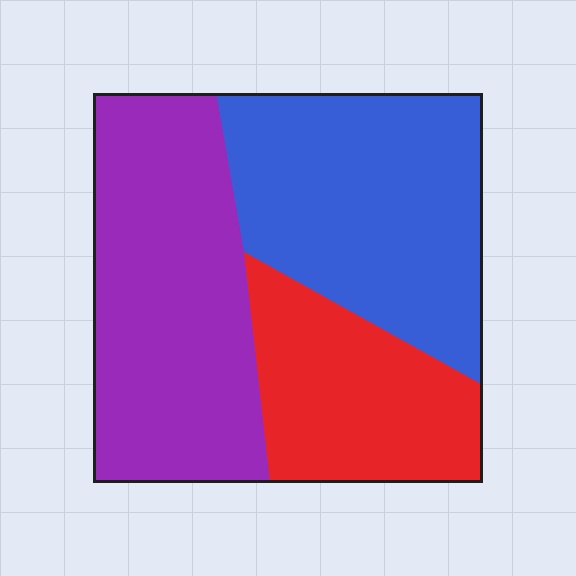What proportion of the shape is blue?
Blue takes up about three eighths (3/8) of the shape.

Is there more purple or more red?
Purple.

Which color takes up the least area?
Red, at roughly 25%.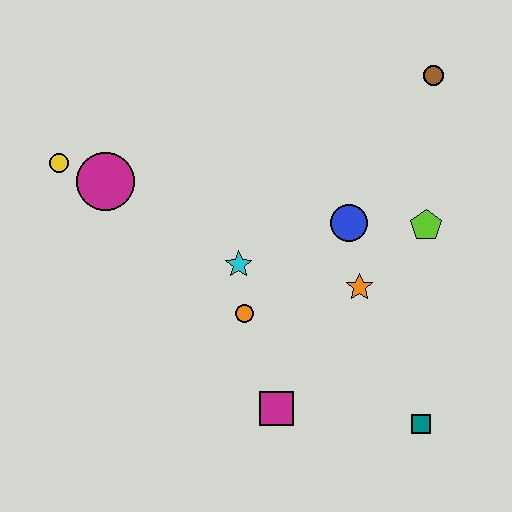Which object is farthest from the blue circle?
The yellow circle is farthest from the blue circle.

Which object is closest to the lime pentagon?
The blue circle is closest to the lime pentagon.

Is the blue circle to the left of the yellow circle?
No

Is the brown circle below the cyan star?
No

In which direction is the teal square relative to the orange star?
The teal square is below the orange star.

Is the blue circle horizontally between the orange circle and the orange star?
Yes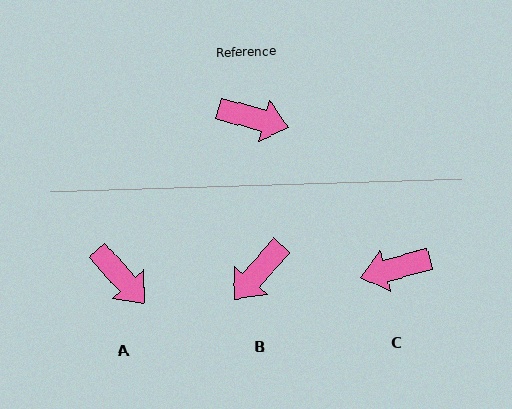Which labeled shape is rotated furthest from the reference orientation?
C, about 150 degrees away.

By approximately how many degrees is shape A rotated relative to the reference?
Approximately 32 degrees clockwise.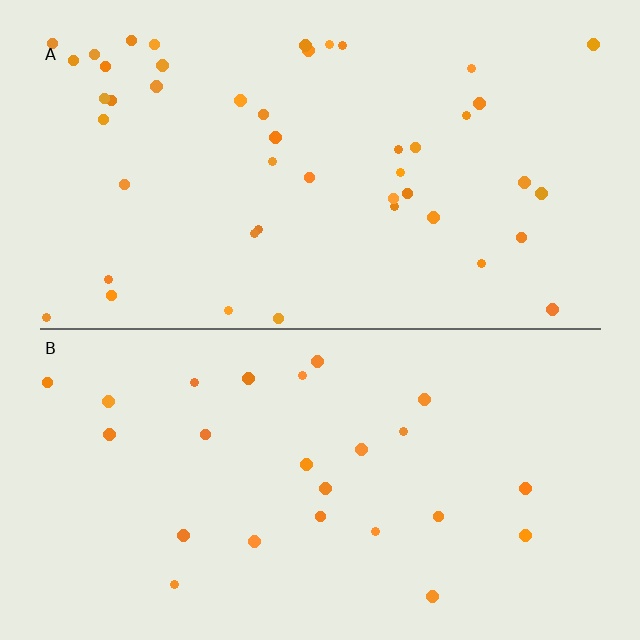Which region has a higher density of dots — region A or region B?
A (the top).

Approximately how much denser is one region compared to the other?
Approximately 1.9× — region A over region B.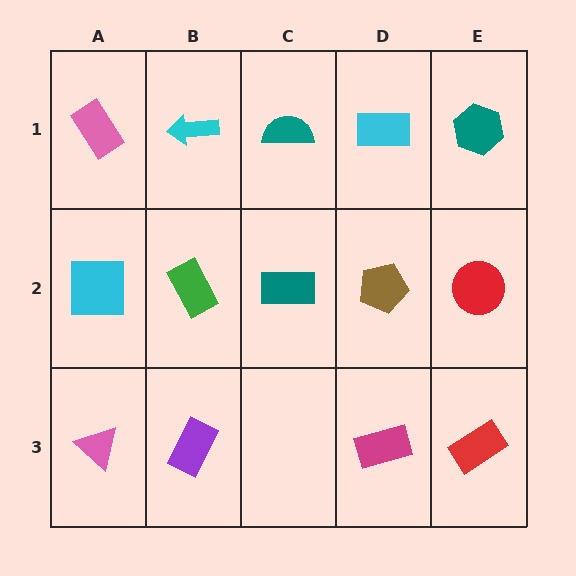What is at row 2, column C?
A teal rectangle.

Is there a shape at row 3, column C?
No, that cell is empty.